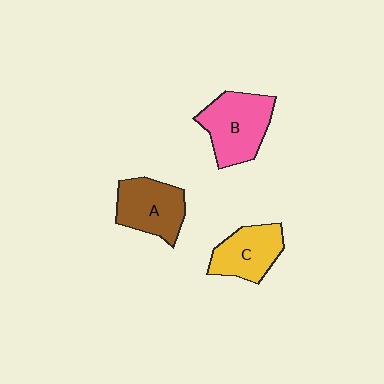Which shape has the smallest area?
Shape C (yellow).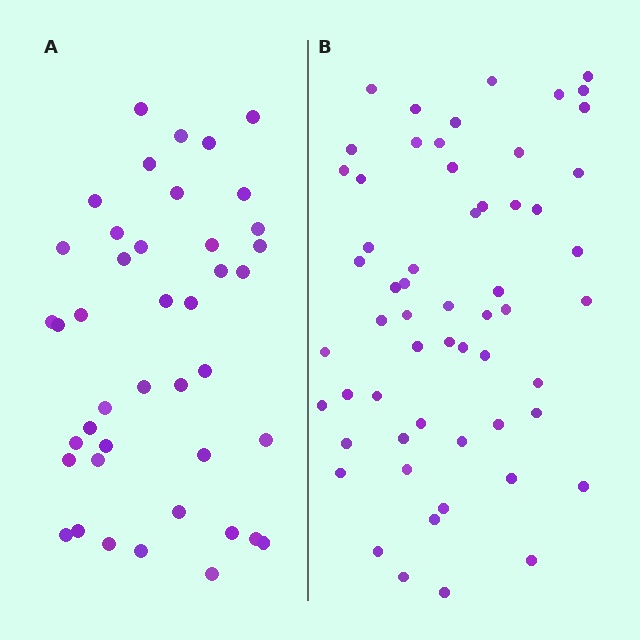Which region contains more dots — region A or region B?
Region B (the right region) has more dots.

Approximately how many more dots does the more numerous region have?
Region B has approximately 15 more dots than region A.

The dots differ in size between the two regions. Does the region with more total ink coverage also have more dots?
No. Region A has more total ink coverage because its dots are larger, but region B actually contains more individual dots. Total area can be misleading — the number of items is what matters here.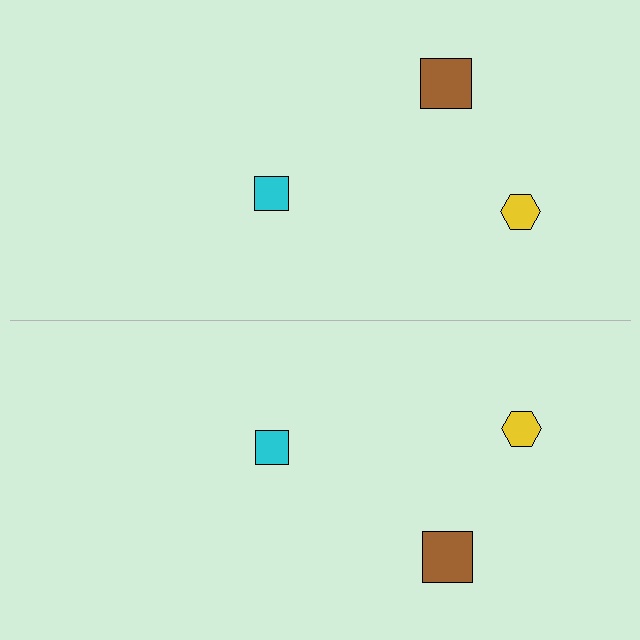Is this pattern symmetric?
Yes, this pattern has bilateral (reflection) symmetry.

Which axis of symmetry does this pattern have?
The pattern has a horizontal axis of symmetry running through the center of the image.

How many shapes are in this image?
There are 6 shapes in this image.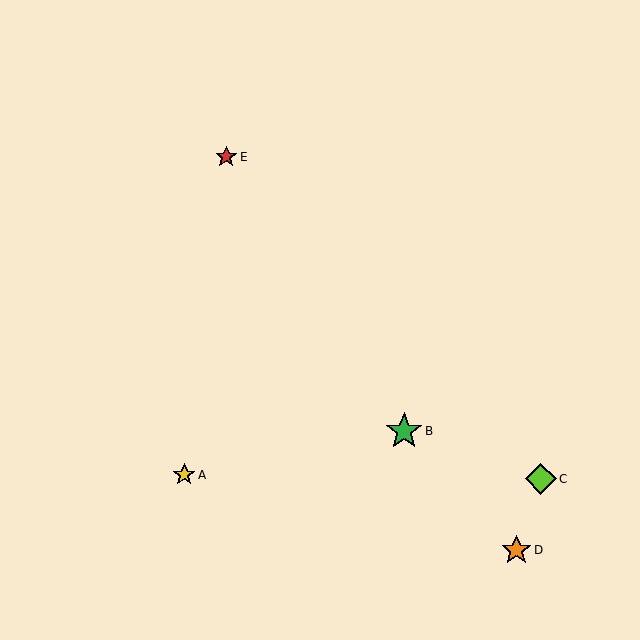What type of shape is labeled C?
Shape C is a lime diamond.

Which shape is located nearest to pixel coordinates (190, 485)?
The yellow star (labeled A) at (184, 475) is nearest to that location.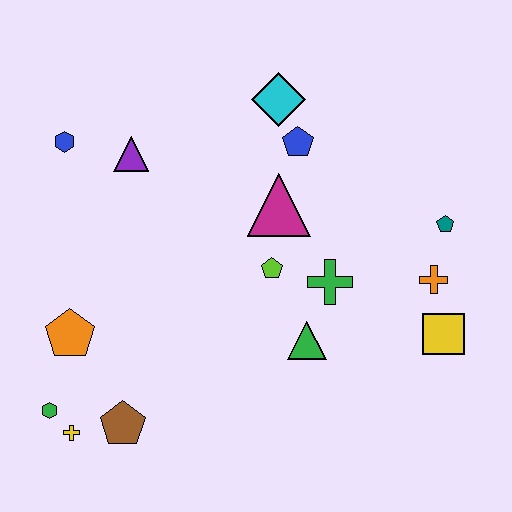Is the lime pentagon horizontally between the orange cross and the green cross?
No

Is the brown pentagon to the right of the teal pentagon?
No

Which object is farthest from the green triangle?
The blue hexagon is farthest from the green triangle.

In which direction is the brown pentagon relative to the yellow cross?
The brown pentagon is to the right of the yellow cross.